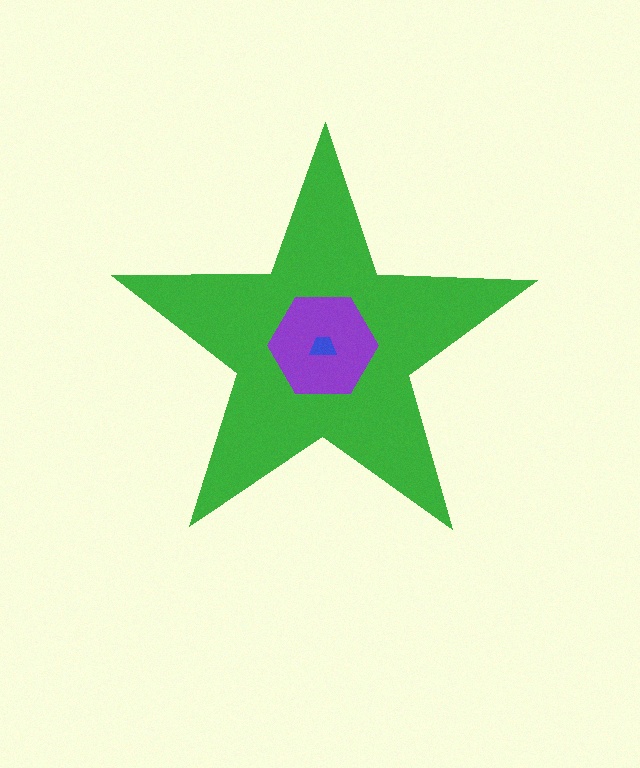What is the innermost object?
The blue trapezoid.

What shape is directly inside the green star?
The purple hexagon.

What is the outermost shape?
The green star.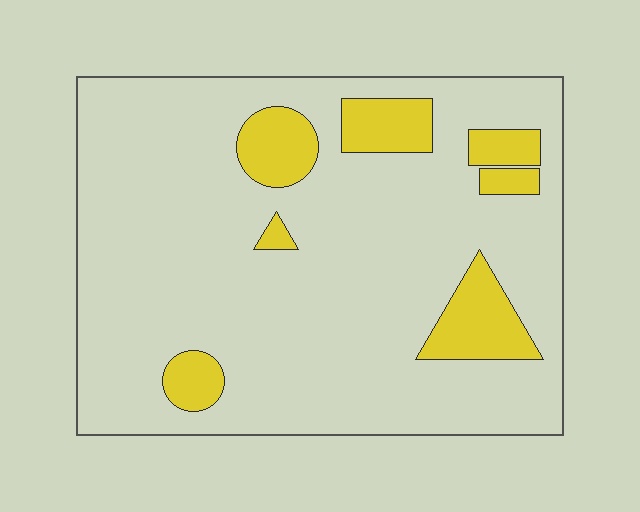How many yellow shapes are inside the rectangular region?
7.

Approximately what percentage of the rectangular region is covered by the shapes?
Approximately 15%.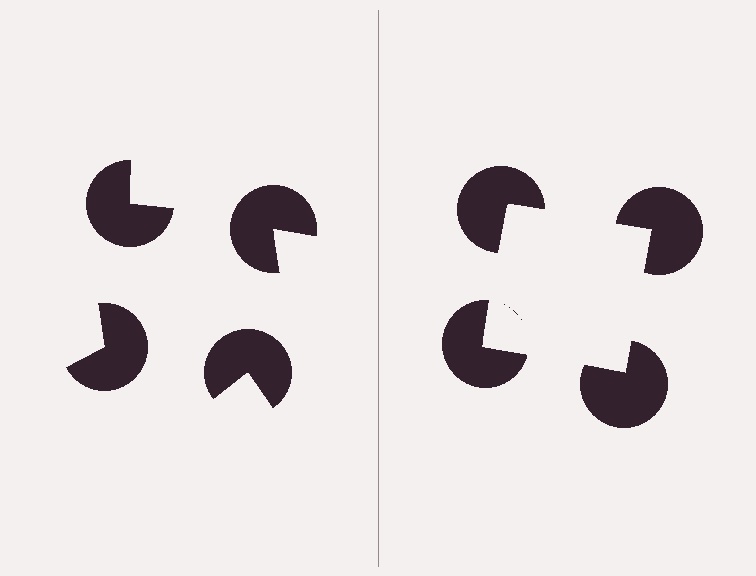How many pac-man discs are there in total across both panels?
8 — 4 on each side.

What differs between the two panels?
The pac-man discs are positioned identically on both sides; only the wedge orientations differ. On the right they align to a square; on the left they are misaligned.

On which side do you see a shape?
An illusory square appears on the right side. On the left side the wedge cuts are rotated, so no coherent shape forms.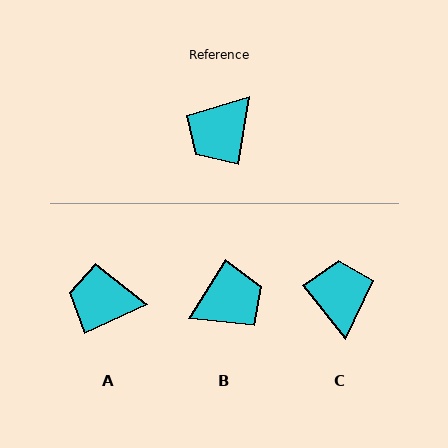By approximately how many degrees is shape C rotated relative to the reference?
Approximately 133 degrees clockwise.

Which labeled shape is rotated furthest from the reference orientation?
B, about 156 degrees away.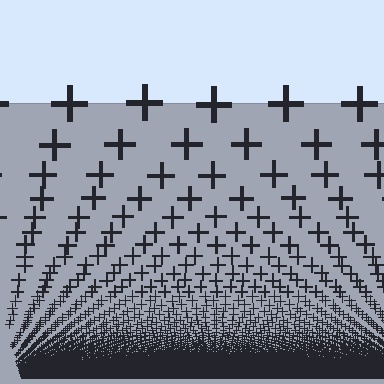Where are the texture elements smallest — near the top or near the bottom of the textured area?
Near the bottom.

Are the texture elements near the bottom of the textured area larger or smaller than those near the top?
Smaller. The gradient is inverted — elements near the bottom are smaller and denser.